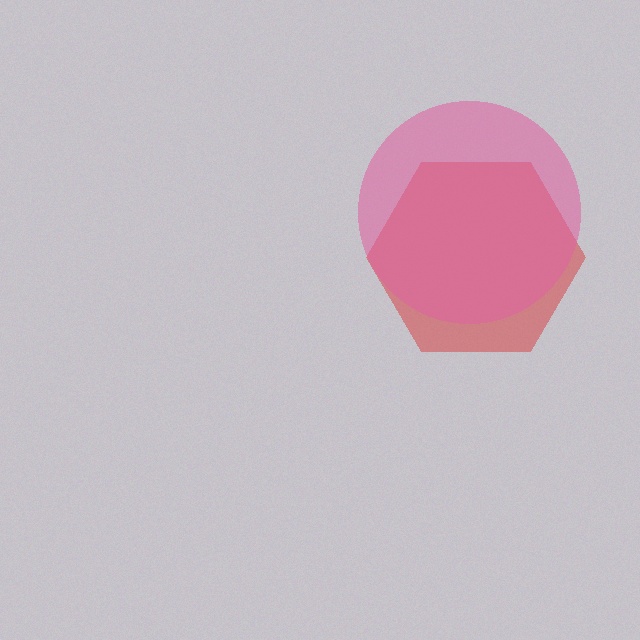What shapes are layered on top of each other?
The layered shapes are: a red hexagon, a pink circle.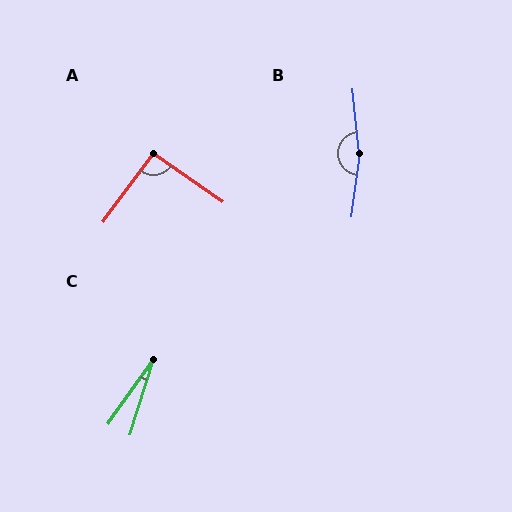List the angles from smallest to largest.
C (17°), A (92°), B (167°).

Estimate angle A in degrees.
Approximately 92 degrees.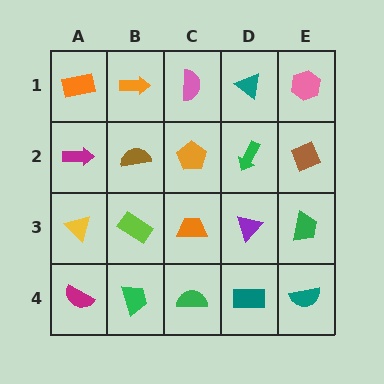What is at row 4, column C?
A green semicircle.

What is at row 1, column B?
An orange arrow.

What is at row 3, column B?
A lime rectangle.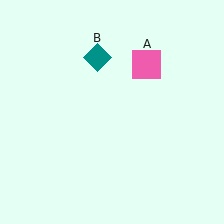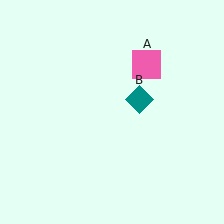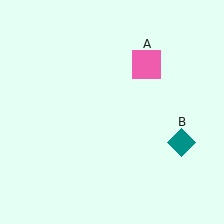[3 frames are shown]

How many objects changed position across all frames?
1 object changed position: teal diamond (object B).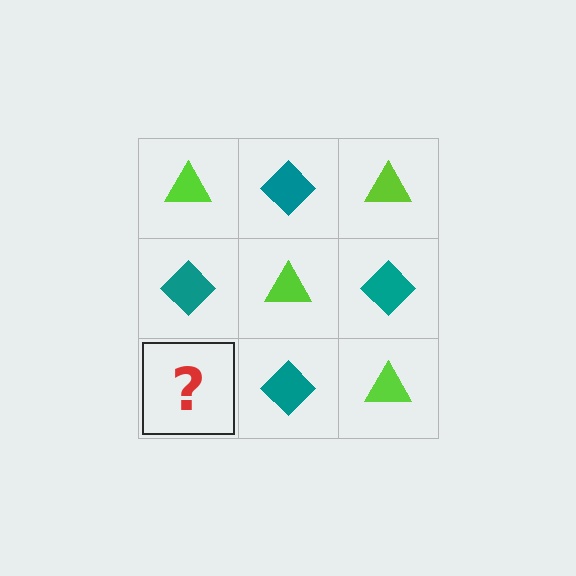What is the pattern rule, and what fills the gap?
The rule is that it alternates lime triangle and teal diamond in a checkerboard pattern. The gap should be filled with a lime triangle.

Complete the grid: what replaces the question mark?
The question mark should be replaced with a lime triangle.